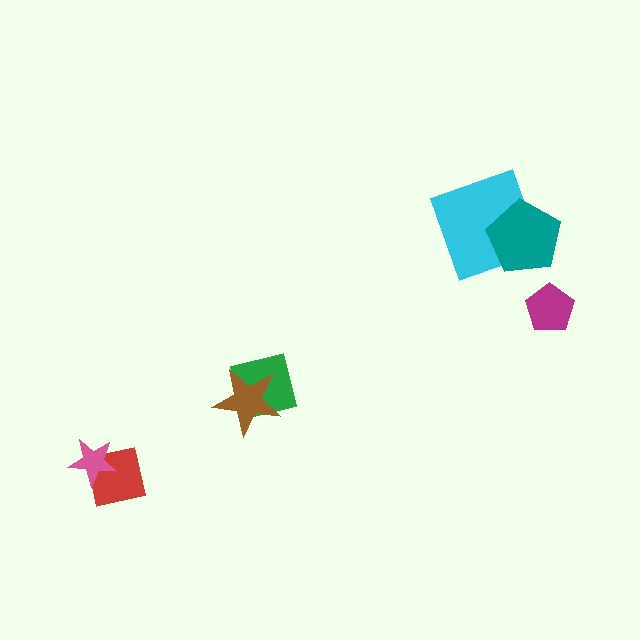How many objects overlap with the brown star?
1 object overlaps with the brown star.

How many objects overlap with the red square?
1 object overlaps with the red square.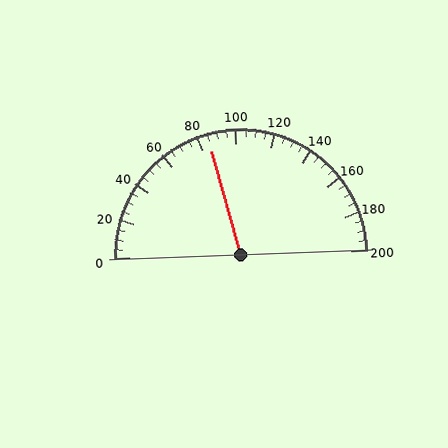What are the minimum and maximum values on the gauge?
The gauge ranges from 0 to 200.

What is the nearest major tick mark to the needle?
The nearest major tick mark is 80.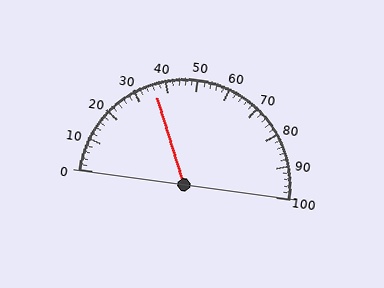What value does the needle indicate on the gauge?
The needle indicates approximately 36.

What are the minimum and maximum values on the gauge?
The gauge ranges from 0 to 100.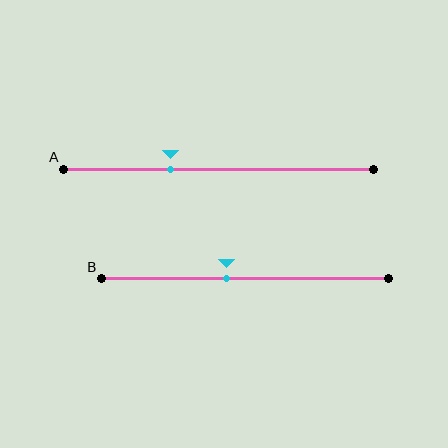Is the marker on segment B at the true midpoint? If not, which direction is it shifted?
No, the marker on segment B is shifted to the left by about 6% of the segment length.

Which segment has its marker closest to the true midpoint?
Segment B has its marker closest to the true midpoint.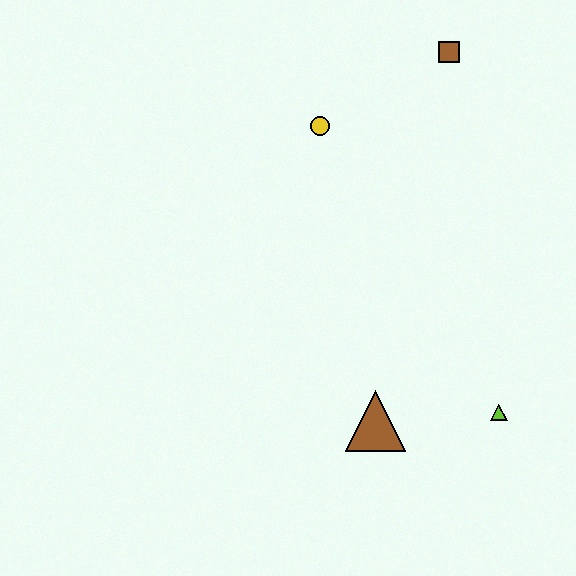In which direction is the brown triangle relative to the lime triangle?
The brown triangle is to the left of the lime triangle.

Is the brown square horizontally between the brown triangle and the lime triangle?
Yes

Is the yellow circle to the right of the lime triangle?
No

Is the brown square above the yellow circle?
Yes